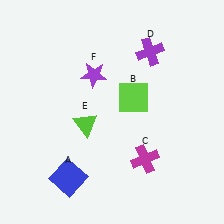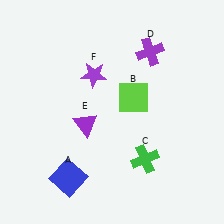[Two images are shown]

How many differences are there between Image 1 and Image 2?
There are 2 differences between the two images.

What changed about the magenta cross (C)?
In Image 1, C is magenta. In Image 2, it changed to green.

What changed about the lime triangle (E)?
In Image 1, E is lime. In Image 2, it changed to purple.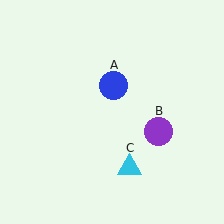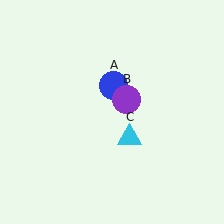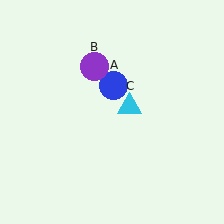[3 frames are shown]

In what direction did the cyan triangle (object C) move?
The cyan triangle (object C) moved up.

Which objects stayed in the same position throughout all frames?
Blue circle (object A) remained stationary.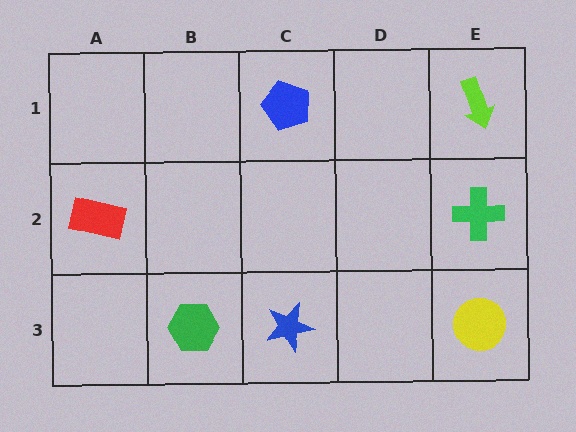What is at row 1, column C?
A blue pentagon.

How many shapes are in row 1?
2 shapes.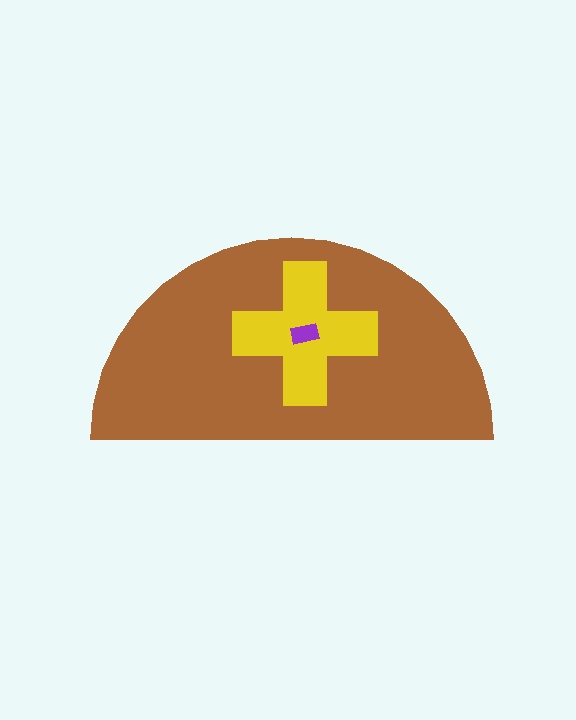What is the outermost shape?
The brown semicircle.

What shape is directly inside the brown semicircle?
The yellow cross.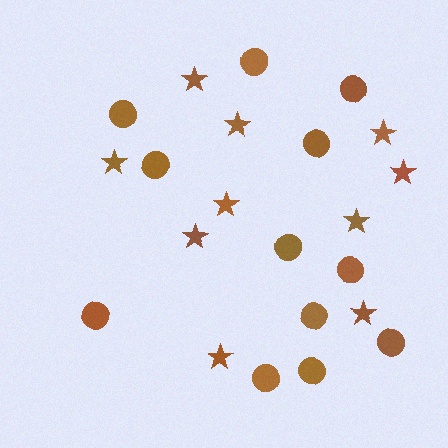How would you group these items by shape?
There are 2 groups: one group of circles (12) and one group of stars (10).